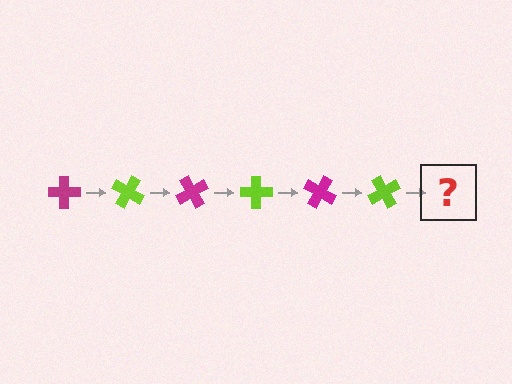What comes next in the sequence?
The next element should be a magenta cross, rotated 180 degrees from the start.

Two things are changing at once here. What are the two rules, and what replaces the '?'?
The two rules are that it rotates 30 degrees each step and the color cycles through magenta and lime. The '?' should be a magenta cross, rotated 180 degrees from the start.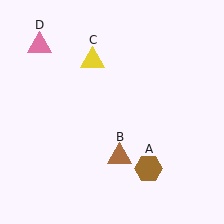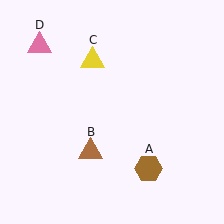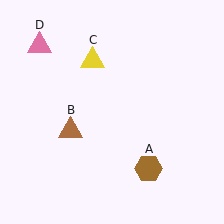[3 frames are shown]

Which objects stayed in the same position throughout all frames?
Brown hexagon (object A) and yellow triangle (object C) and pink triangle (object D) remained stationary.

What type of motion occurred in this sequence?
The brown triangle (object B) rotated clockwise around the center of the scene.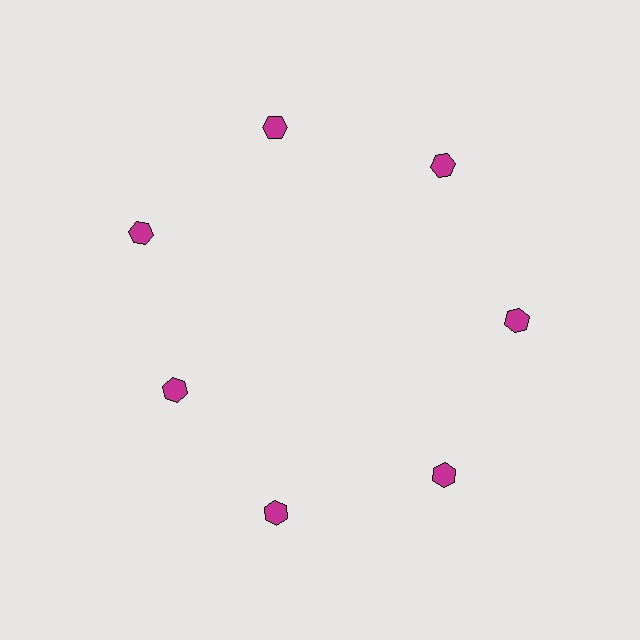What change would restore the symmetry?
The symmetry would be restored by moving it outward, back onto the ring so that all 7 hexagons sit at equal angles and equal distance from the center.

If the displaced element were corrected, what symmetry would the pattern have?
It would have 7-fold rotational symmetry — the pattern would map onto itself every 51 degrees.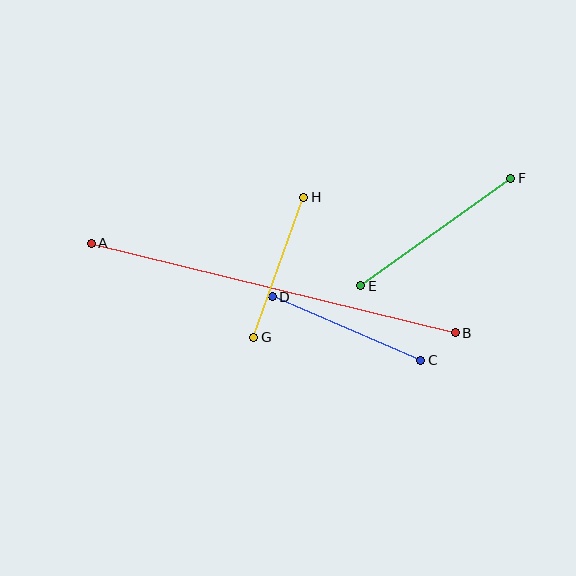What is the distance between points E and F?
The distance is approximately 185 pixels.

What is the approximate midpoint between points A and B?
The midpoint is at approximately (273, 288) pixels.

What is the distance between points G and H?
The distance is approximately 149 pixels.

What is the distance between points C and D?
The distance is approximately 161 pixels.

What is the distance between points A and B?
The distance is approximately 375 pixels.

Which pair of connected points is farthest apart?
Points A and B are farthest apart.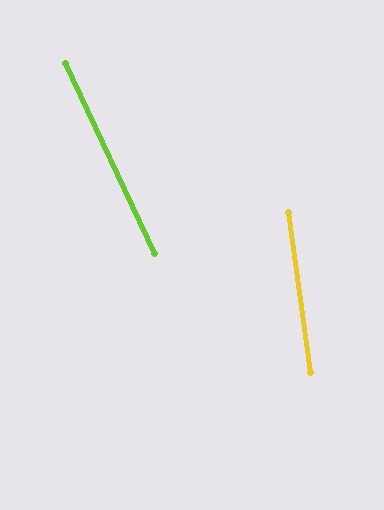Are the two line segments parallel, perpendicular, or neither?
Neither parallel nor perpendicular — they differ by about 18°.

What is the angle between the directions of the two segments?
Approximately 18 degrees.